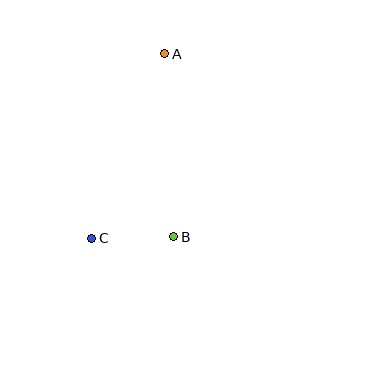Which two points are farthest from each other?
Points A and C are farthest from each other.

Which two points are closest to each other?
Points B and C are closest to each other.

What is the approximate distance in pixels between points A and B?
The distance between A and B is approximately 184 pixels.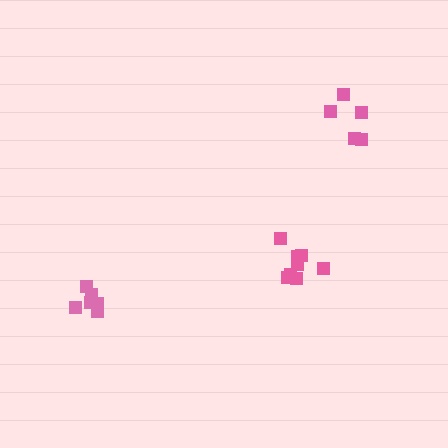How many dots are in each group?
Group 1: 8 dots, Group 2: 6 dots, Group 3: 5 dots (19 total).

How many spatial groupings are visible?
There are 3 spatial groupings.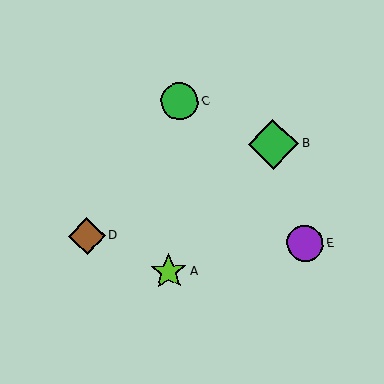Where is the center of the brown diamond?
The center of the brown diamond is at (87, 236).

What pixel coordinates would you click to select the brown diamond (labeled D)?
Click at (87, 236) to select the brown diamond D.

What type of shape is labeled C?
Shape C is a green circle.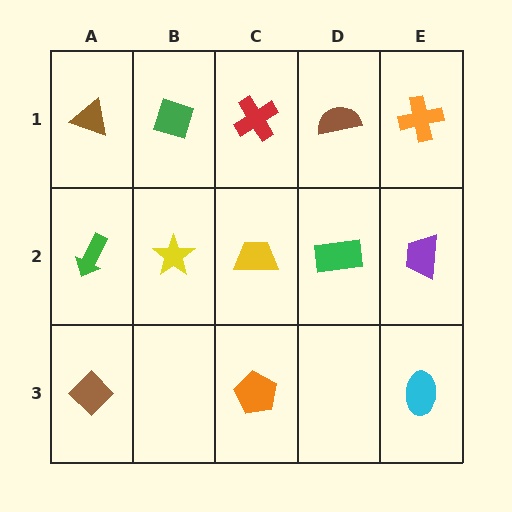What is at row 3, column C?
An orange pentagon.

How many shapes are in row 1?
5 shapes.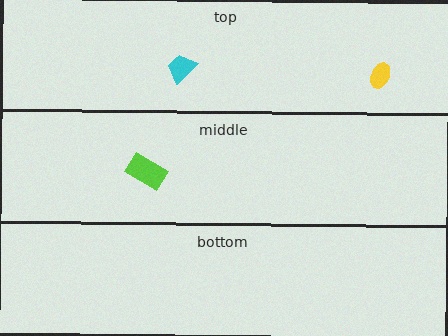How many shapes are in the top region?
2.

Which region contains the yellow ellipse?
The top region.